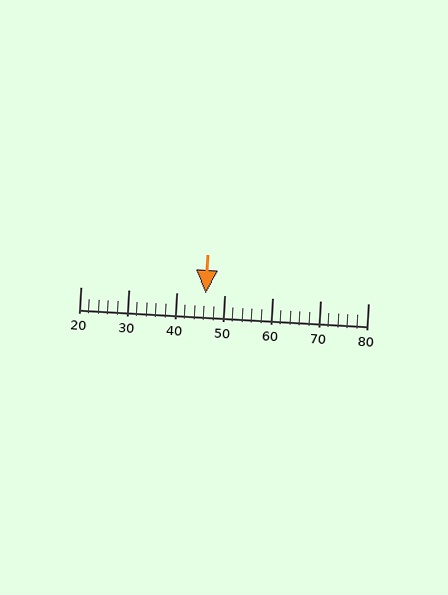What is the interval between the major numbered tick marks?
The major tick marks are spaced 10 units apart.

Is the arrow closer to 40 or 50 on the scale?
The arrow is closer to 50.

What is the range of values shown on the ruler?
The ruler shows values from 20 to 80.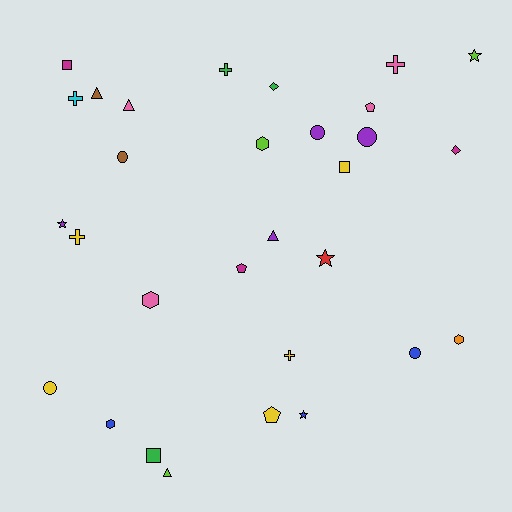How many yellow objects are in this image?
There are 5 yellow objects.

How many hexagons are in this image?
There are 4 hexagons.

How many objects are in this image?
There are 30 objects.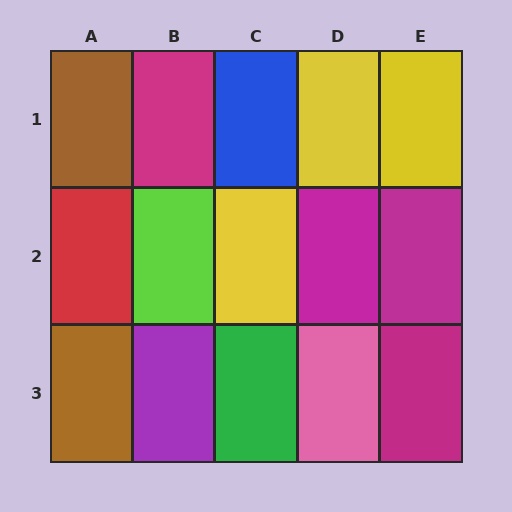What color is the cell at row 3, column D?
Pink.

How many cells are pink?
1 cell is pink.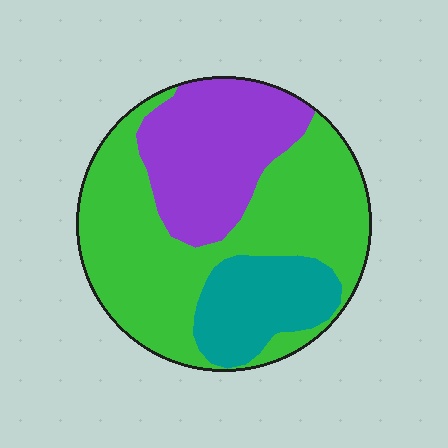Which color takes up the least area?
Teal, at roughly 15%.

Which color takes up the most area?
Green, at roughly 55%.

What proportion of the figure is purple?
Purple takes up about one quarter (1/4) of the figure.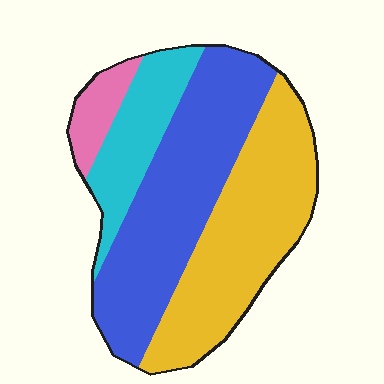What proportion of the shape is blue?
Blue covers 40% of the shape.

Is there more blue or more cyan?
Blue.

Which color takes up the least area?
Pink, at roughly 5%.